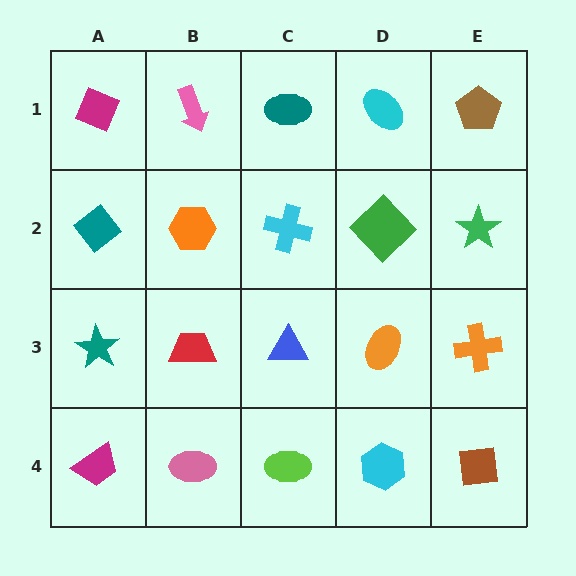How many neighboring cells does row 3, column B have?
4.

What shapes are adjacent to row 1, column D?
A green diamond (row 2, column D), a teal ellipse (row 1, column C), a brown pentagon (row 1, column E).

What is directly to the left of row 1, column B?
A magenta diamond.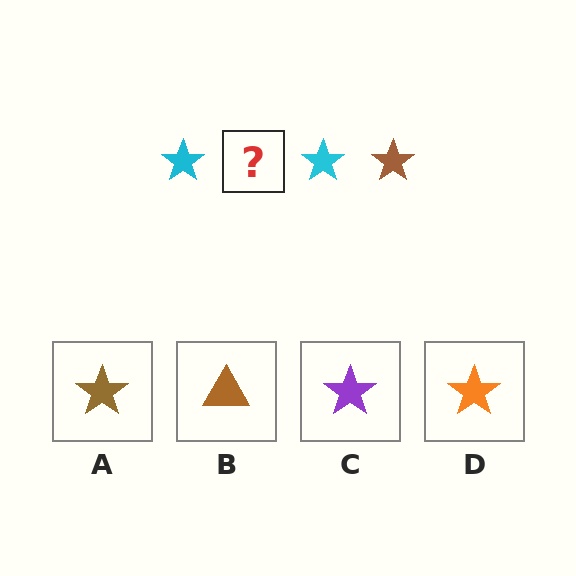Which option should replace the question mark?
Option A.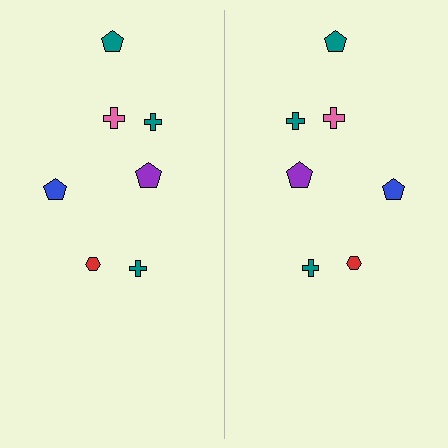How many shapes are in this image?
There are 14 shapes in this image.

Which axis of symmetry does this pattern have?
The pattern has a vertical axis of symmetry running through the center of the image.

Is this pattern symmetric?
Yes, this pattern has bilateral (reflection) symmetry.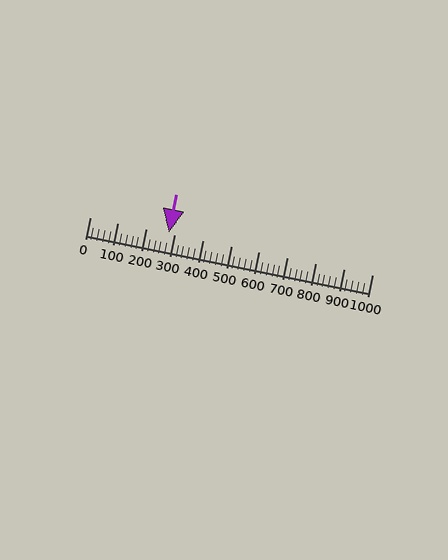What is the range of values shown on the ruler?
The ruler shows values from 0 to 1000.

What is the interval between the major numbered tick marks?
The major tick marks are spaced 100 units apart.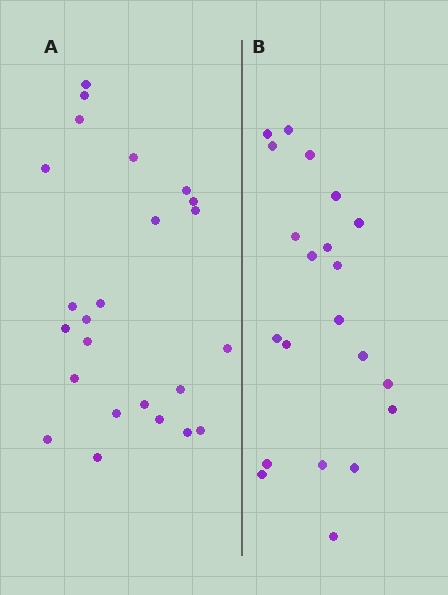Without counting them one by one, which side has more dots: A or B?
Region A (the left region) has more dots.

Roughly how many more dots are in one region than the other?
Region A has just a few more — roughly 2 or 3 more dots than region B.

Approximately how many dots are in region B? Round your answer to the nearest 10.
About 20 dots. (The exact count is 21, which rounds to 20.)